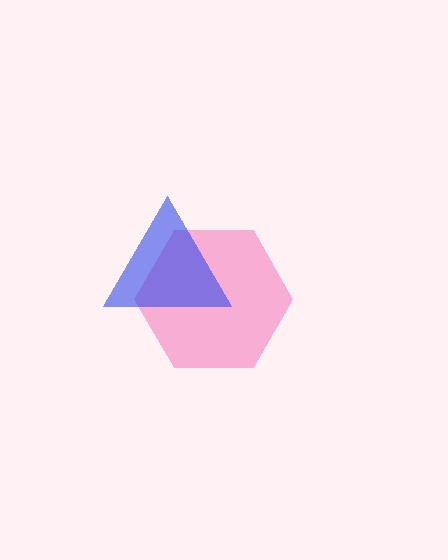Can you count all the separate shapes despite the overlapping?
Yes, there are 2 separate shapes.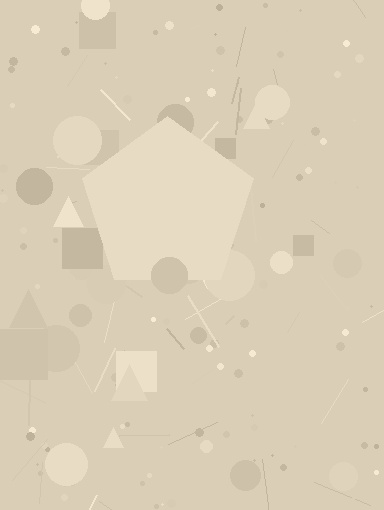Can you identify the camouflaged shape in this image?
The camouflaged shape is a pentagon.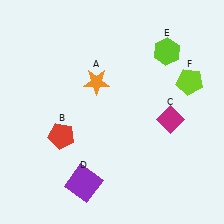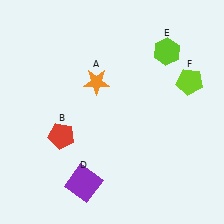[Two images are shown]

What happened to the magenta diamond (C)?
The magenta diamond (C) was removed in Image 2. It was in the bottom-right area of Image 1.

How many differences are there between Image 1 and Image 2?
There is 1 difference between the two images.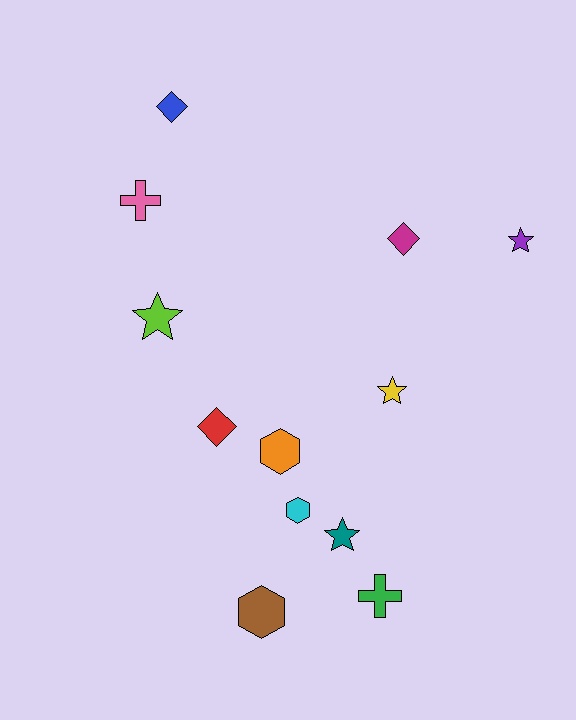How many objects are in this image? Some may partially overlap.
There are 12 objects.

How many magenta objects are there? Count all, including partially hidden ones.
There is 1 magenta object.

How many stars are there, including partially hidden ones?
There are 4 stars.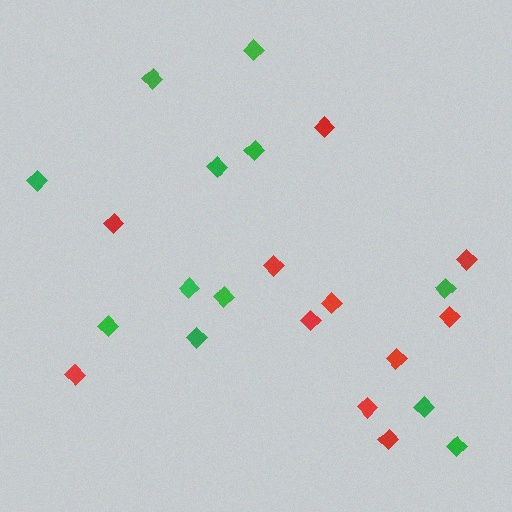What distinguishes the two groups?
There are 2 groups: one group of red diamonds (11) and one group of green diamonds (12).